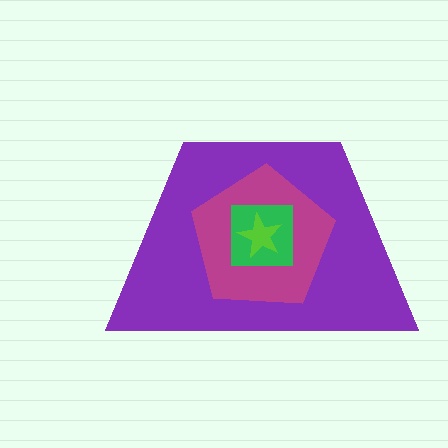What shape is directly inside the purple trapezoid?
The magenta pentagon.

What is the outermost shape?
The purple trapezoid.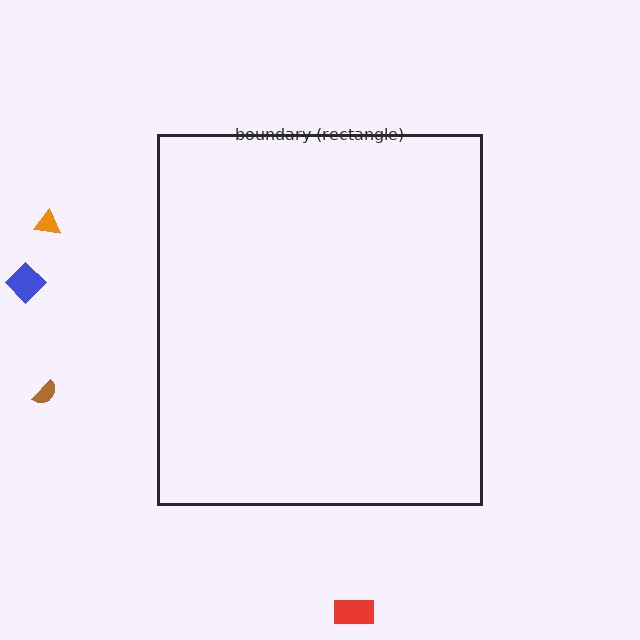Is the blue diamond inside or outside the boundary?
Outside.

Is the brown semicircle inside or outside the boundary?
Outside.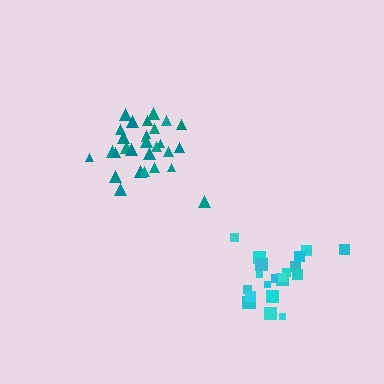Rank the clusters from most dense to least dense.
cyan, teal.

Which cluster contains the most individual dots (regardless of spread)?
Teal (29).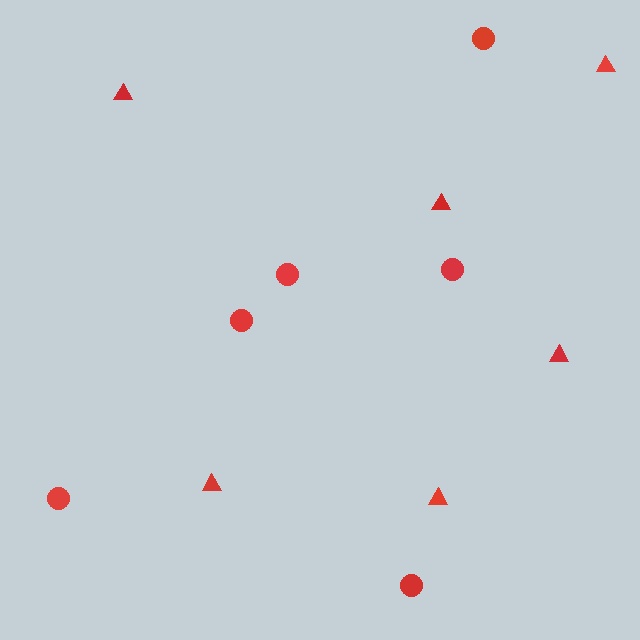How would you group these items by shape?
There are 2 groups: one group of triangles (6) and one group of circles (6).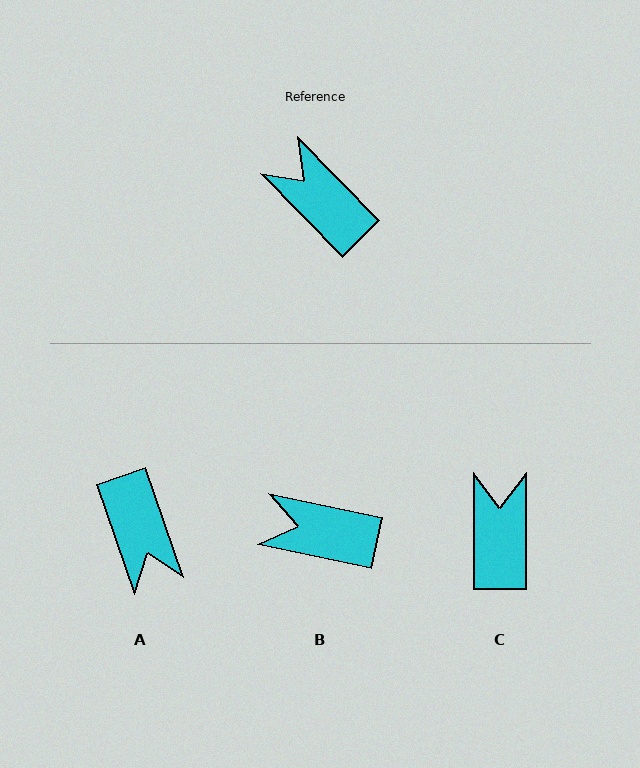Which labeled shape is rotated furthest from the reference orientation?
A, about 154 degrees away.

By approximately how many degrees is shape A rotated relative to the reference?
Approximately 154 degrees counter-clockwise.